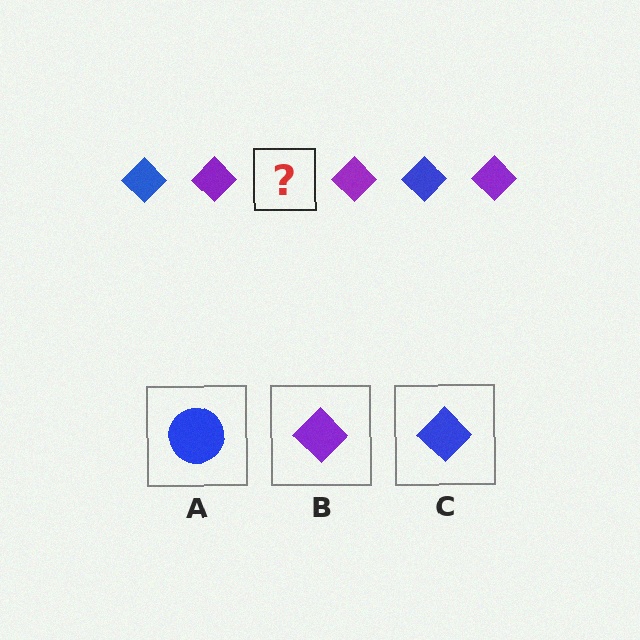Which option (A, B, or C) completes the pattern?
C.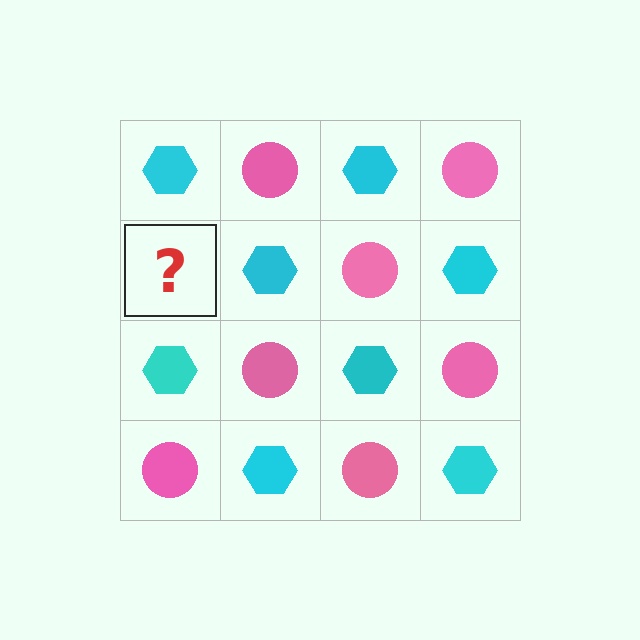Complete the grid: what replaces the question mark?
The question mark should be replaced with a pink circle.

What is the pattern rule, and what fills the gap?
The rule is that it alternates cyan hexagon and pink circle in a checkerboard pattern. The gap should be filled with a pink circle.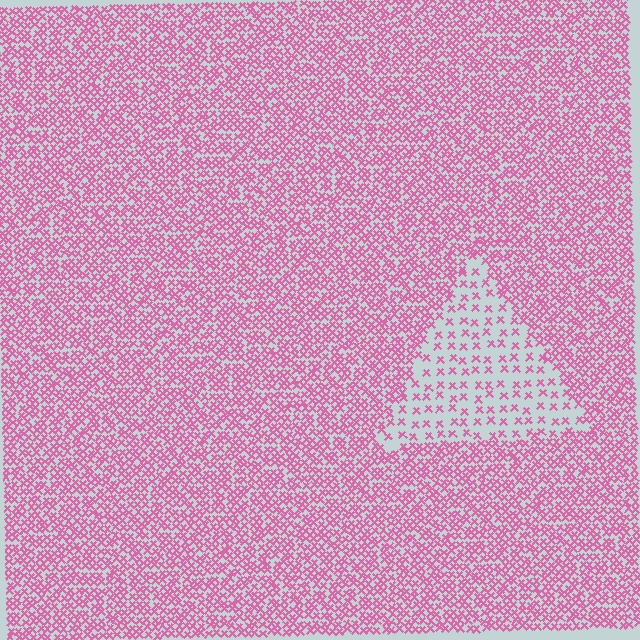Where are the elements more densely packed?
The elements are more densely packed outside the triangle boundary.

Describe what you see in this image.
The image contains small pink elements arranged at two different densities. A triangle-shaped region is visible where the elements are less densely packed than the surrounding area.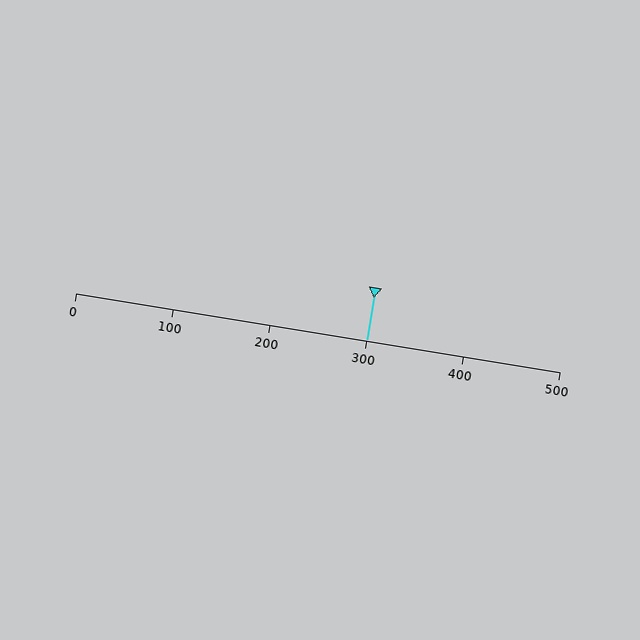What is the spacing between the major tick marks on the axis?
The major ticks are spaced 100 apart.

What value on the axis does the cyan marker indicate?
The marker indicates approximately 300.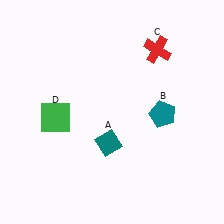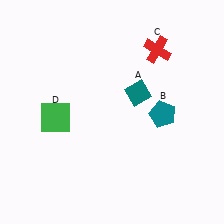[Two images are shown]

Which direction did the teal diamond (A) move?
The teal diamond (A) moved up.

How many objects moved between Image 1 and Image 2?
1 object moved between the two images.